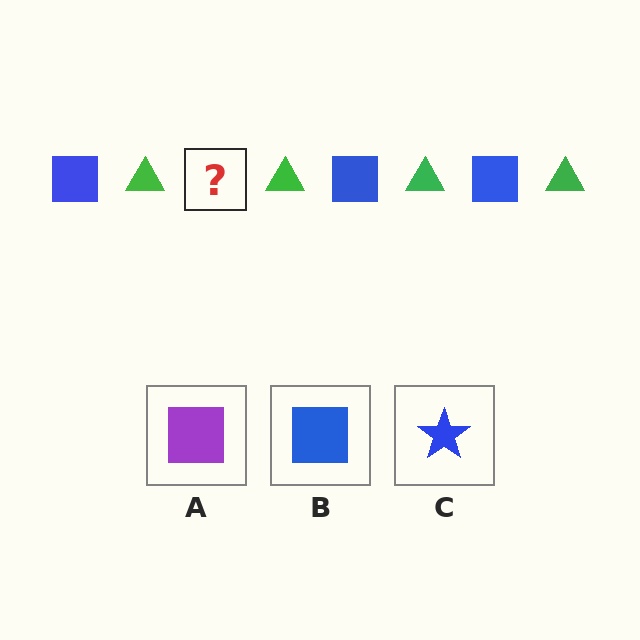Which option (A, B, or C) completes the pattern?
B.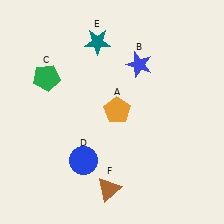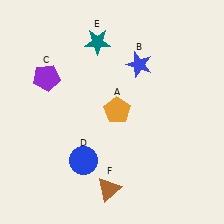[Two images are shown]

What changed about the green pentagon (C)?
In Image 1, C is green. In Image 2, it changed to purple.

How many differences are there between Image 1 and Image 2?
There is 1 difference between the two images.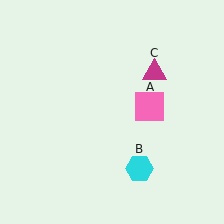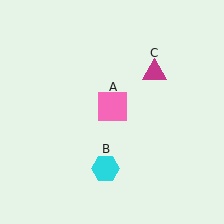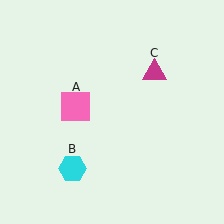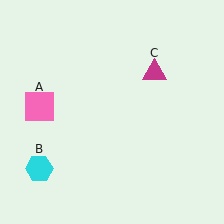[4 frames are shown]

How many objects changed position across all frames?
2 objects changed position: pink square (object A), cyan hexagon (object B).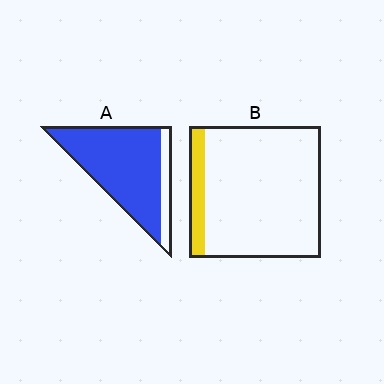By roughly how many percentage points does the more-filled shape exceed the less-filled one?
By roughly 70 percentage points (A over B).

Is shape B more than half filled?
No.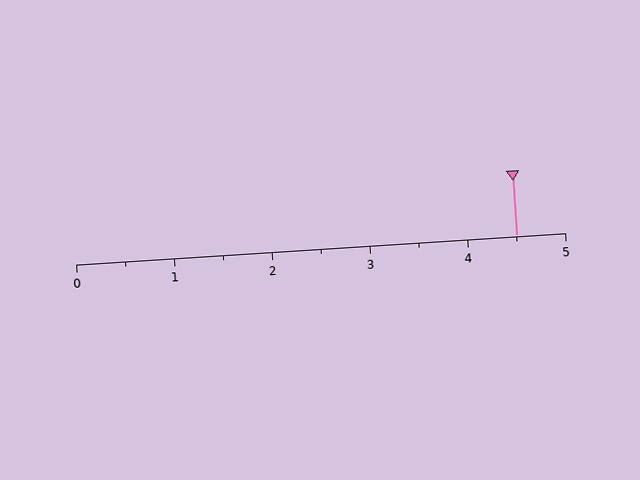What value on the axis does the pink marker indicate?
The marker indicates approximately 4.5.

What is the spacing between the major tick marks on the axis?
The major ticks are spaced 1 apart.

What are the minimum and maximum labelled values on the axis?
The axis runs from 0 to 5.